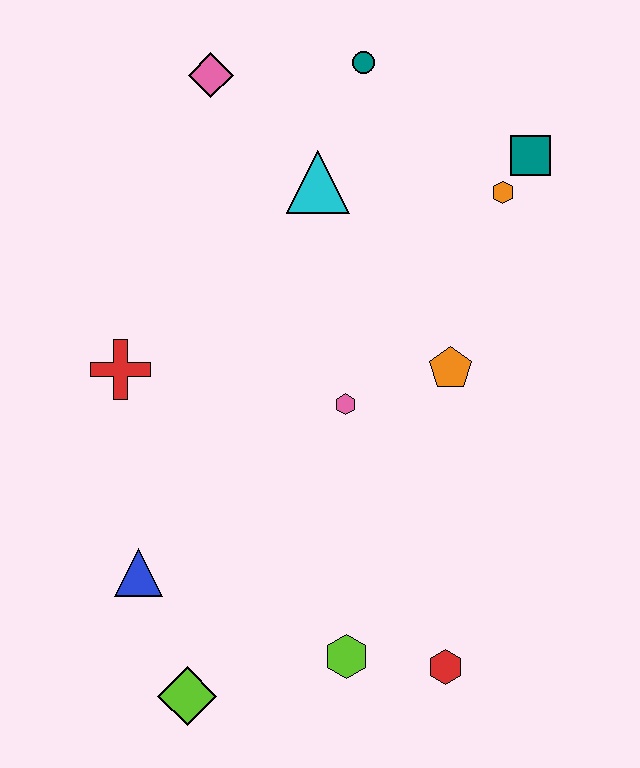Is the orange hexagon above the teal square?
No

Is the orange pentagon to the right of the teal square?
No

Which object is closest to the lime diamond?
The blue triangle is closest to the lime diamond.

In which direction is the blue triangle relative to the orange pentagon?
The blue triangle is to the left of the orange pentagon.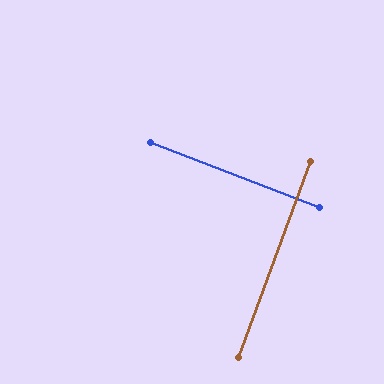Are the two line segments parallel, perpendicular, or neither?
Perpendicular — they meet at approximately 89°.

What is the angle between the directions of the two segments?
Approximately 89 degrees.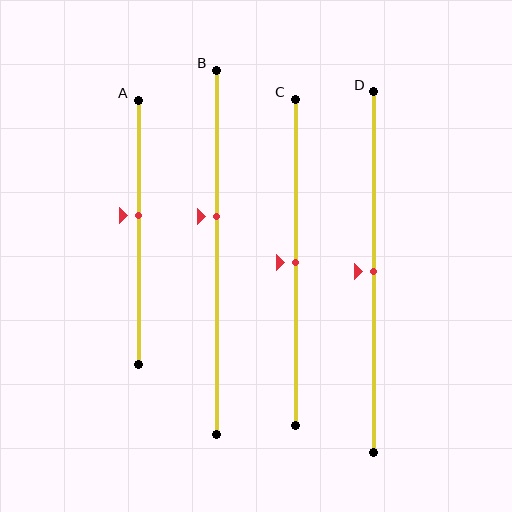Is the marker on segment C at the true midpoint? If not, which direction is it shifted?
Yes, the marker on segment C is at the true midpoint.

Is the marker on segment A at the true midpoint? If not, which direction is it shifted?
No, the marker on segment A is shifted upward by about 6% of the segment length.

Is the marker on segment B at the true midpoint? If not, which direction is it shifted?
No, the marker on segment B is shifted upward by about 10% of the segment length.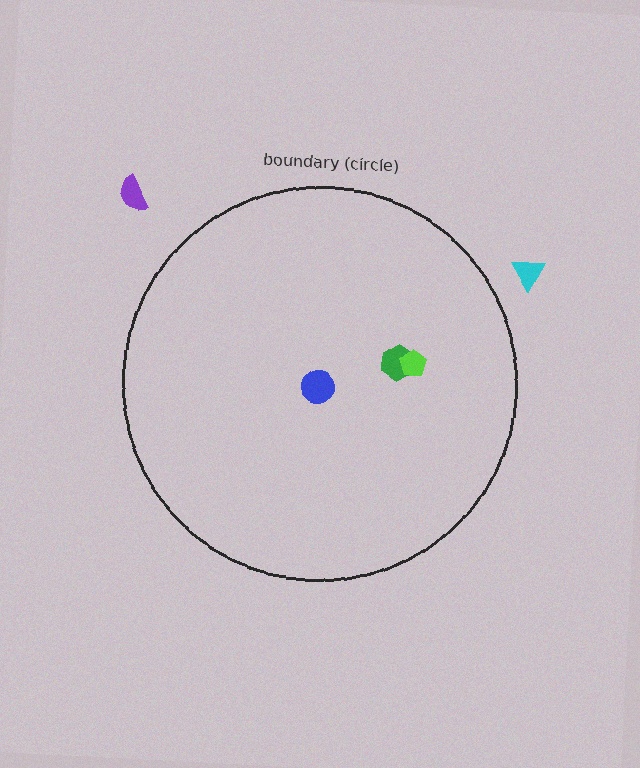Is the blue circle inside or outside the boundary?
Inside.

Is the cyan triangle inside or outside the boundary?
Outside.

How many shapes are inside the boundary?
3 inside, 2 outside.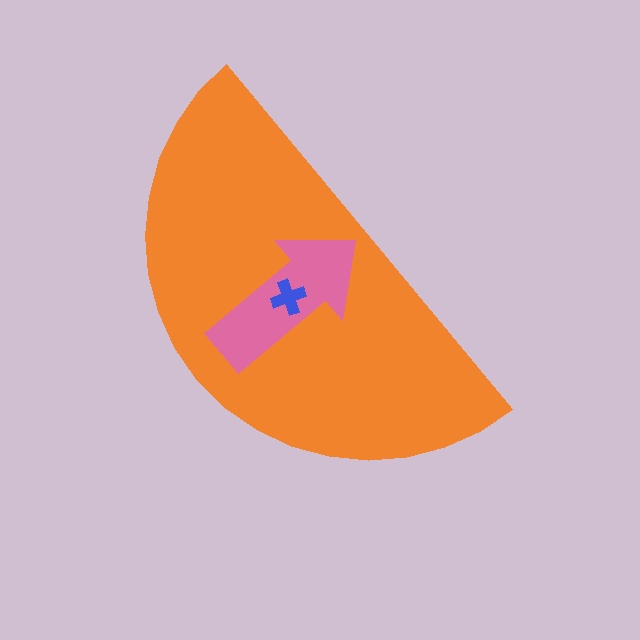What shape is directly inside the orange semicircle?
The pink arrow.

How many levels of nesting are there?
3.